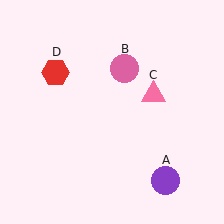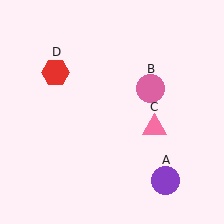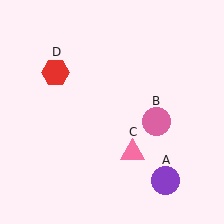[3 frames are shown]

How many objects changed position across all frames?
2 objects changed position: pink circle (object B), pink triangle (object C).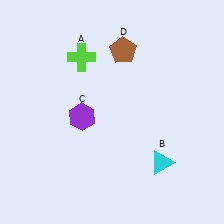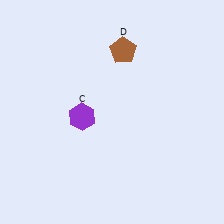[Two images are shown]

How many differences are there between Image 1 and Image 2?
There are 2 differences between the two images.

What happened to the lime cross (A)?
The lime cross (A) was removed in Image 2. It was in the top-left area of Image 1.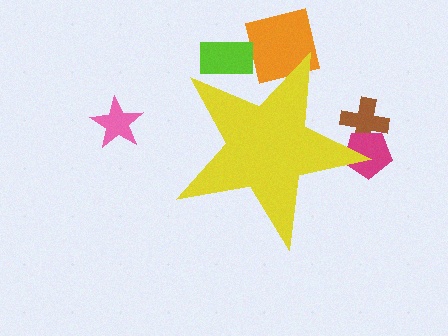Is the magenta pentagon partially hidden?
Yes, the magenta pentagon is partially hidden behind the yellow star.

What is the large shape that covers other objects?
A yellow star.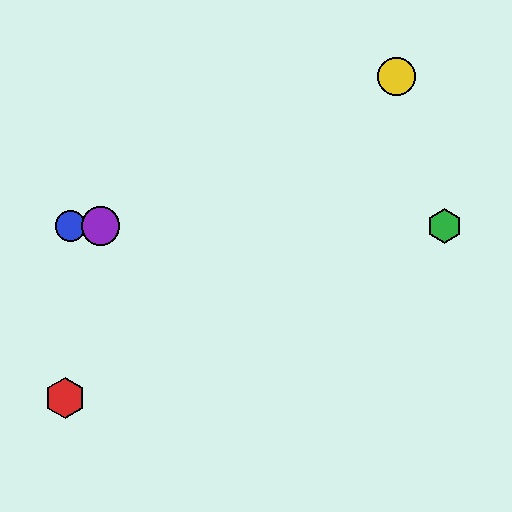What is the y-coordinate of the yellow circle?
The yellow circle is at y≈77.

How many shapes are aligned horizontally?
3 shapes (the blue circle, the green hexagon, the purple circle) are aligned horizontally.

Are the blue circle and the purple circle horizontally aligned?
Yes, both are at y≈226.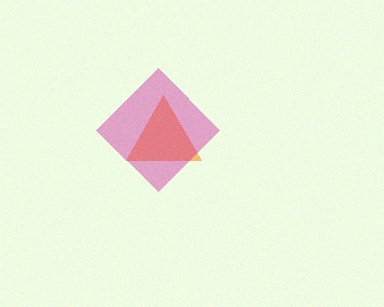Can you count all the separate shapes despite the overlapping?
Yes, there are 2 separate shapes.